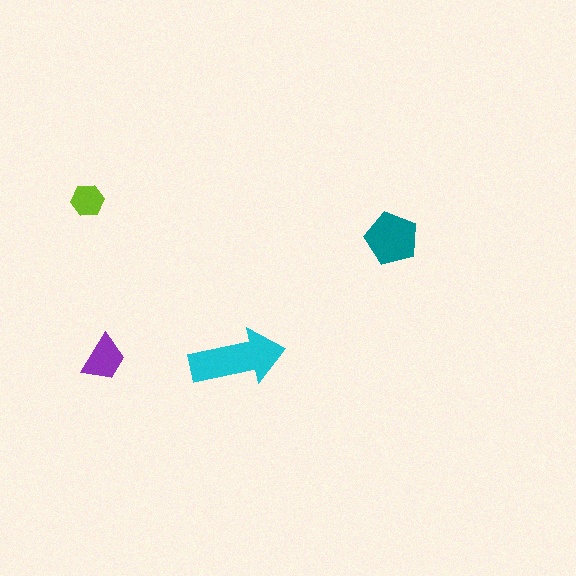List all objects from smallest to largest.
The lime hexagon, the purple trapezoid, the teal pentagon, the cyan arrow.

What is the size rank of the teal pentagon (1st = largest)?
2nd.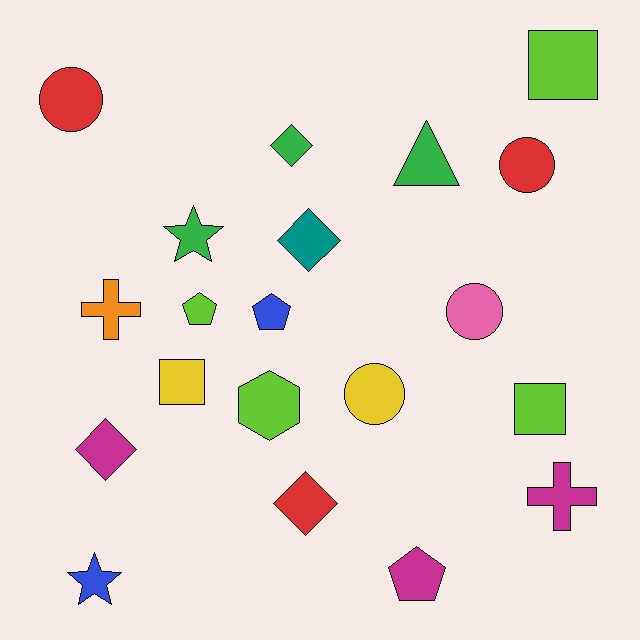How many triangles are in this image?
There is 1 triangle.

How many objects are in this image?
There are 20 objects.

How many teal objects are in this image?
There is 1 teal object.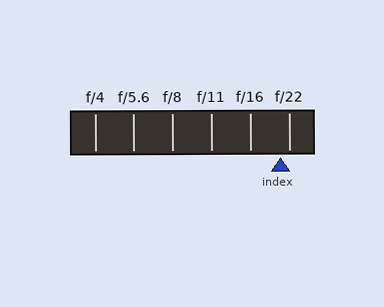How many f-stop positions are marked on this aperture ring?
There are 6 f-stop positions marked.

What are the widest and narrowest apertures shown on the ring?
The widest aperture shown is f/4 and the narrowest is f/22.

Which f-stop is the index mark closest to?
The index mark is closest to f/22.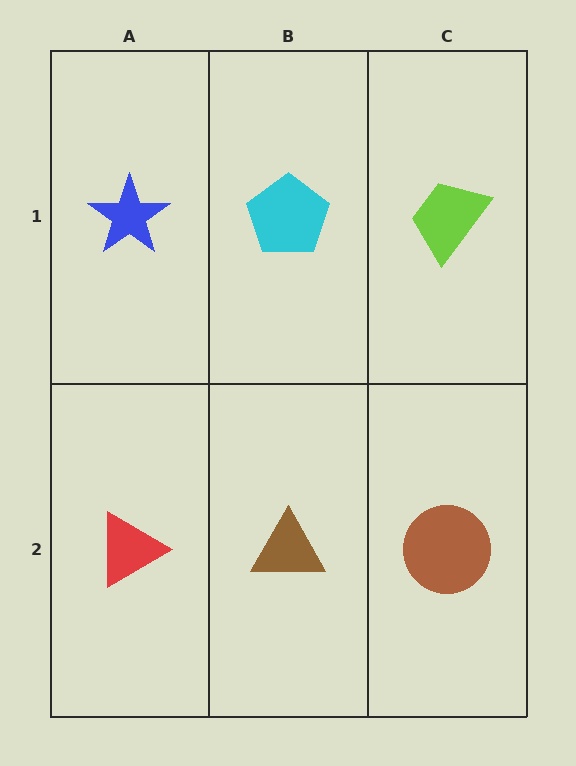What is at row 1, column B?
A cyan pentagon.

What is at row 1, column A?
A blue star.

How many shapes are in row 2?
3 shapes.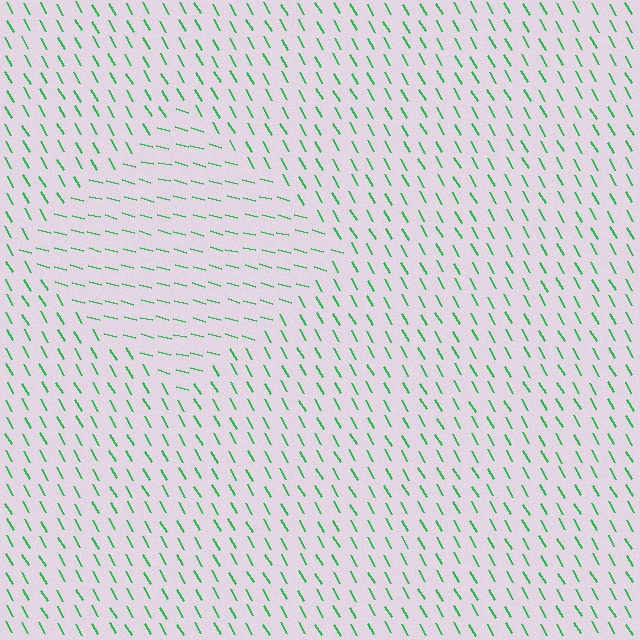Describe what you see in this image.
The image is filled with small green line segments. A diamond region in the image has lines oriented differently from the surrounding lines, creating a visible texture boundary.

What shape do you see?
I see a diamond.